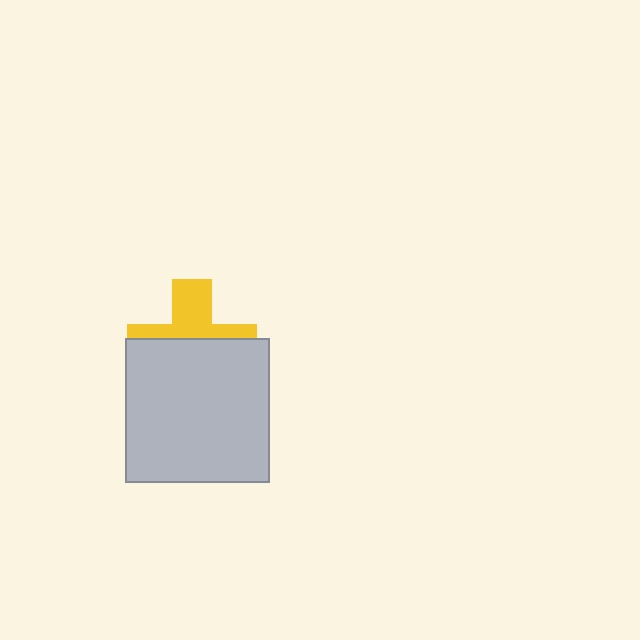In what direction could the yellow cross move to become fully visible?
The yellow cross could move up. That would shift it out from behind the light gray square entirely.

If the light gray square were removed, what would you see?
You would see the complete yellow cross.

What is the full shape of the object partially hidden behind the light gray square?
The partially hidden object is a yellow cross.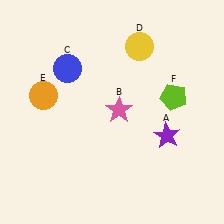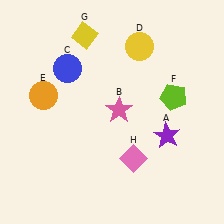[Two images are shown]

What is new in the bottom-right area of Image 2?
A pink diamond (H) was added in the bottom-right area of Image 2.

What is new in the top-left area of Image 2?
A yellow diamond (G) was added in the top-left area of Image 2.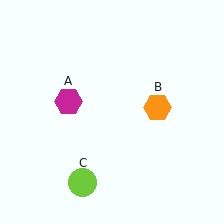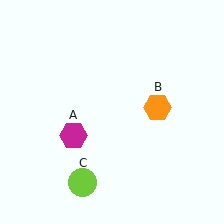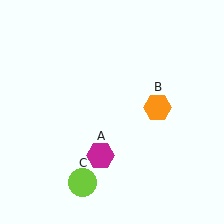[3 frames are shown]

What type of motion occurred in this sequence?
The magenta hexagon (object A) rotated counterclockwise around the center of the scene.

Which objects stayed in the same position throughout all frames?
Orange hexagon (object B) and lime circle (object C) remained stationary.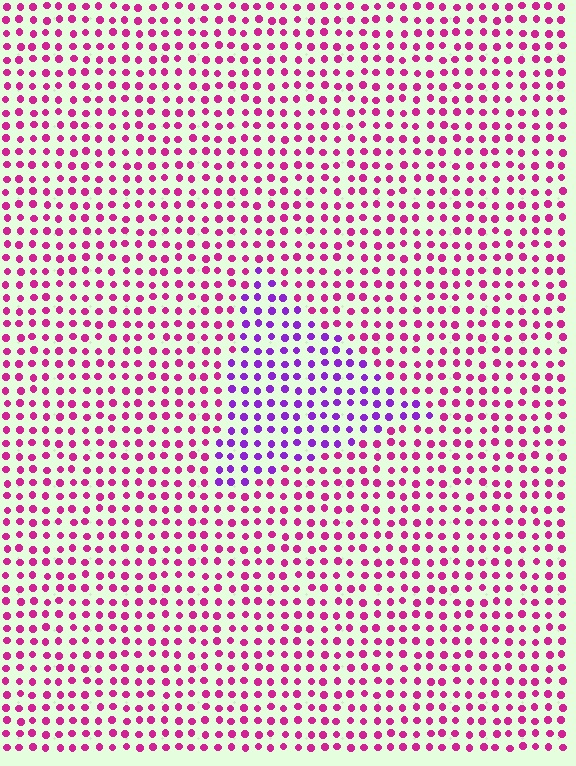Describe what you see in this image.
The image is filled with small magenta elements in a uniform arrangement. A triangle-shaped region is visible where the elements are tinted to a slightly different hue, forming a subtle color boundary.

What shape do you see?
I see a triangle.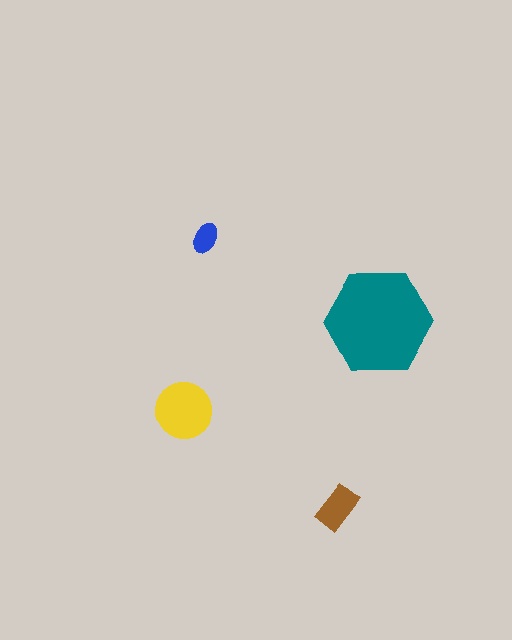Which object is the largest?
The teal hexagon.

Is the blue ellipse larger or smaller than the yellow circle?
Smaller.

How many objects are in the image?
There are 4 objects in the image.